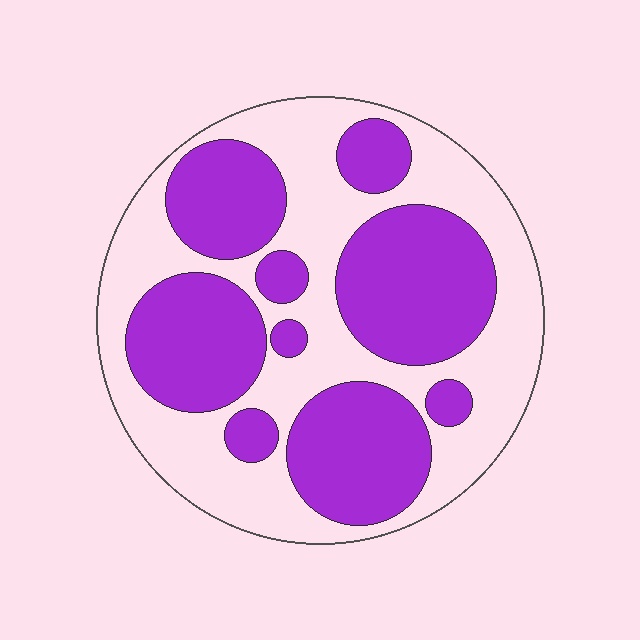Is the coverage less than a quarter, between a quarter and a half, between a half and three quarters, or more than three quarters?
Between a quarter and a half.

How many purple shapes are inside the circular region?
9.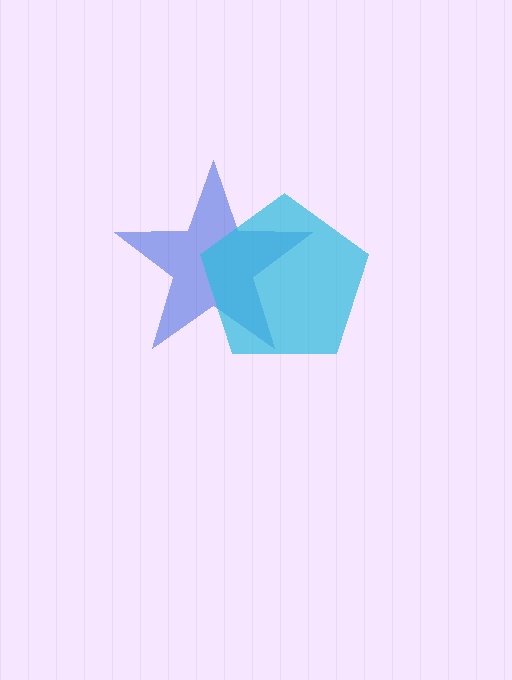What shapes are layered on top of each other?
The layered shapes are: a blue star, a cyan pentagon.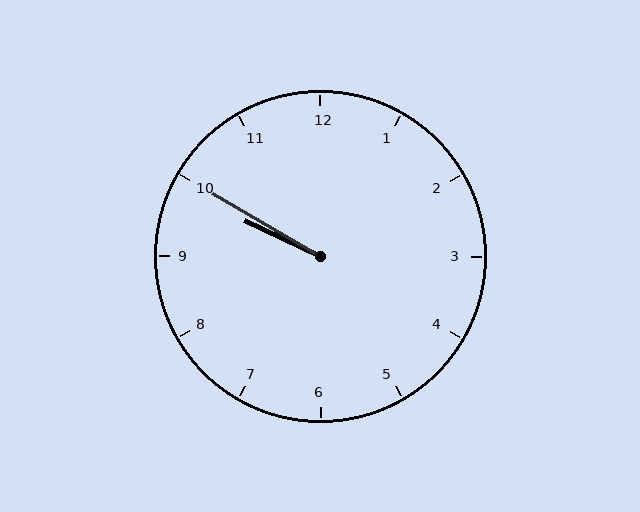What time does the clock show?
9:50.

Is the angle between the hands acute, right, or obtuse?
It is acute.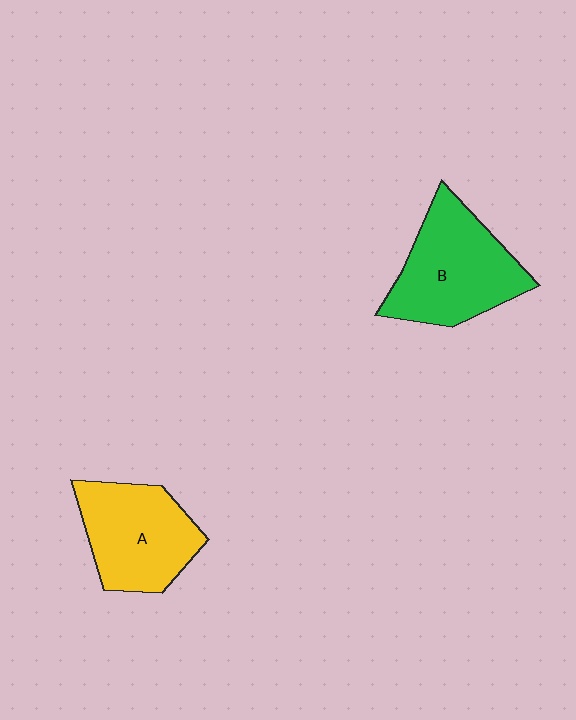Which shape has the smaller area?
Shape A (yellow).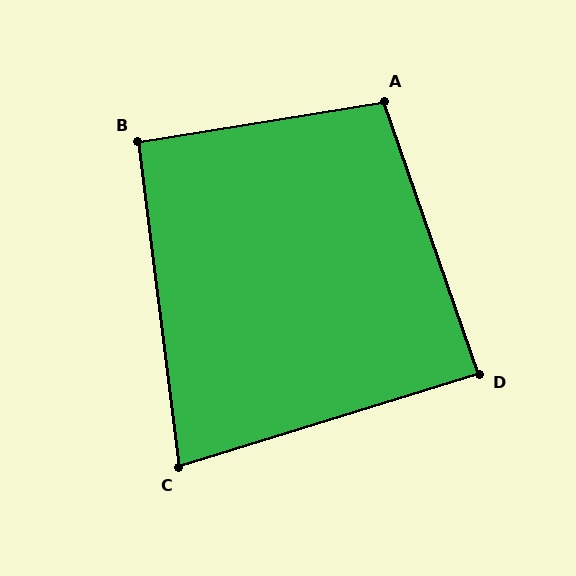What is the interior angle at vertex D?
Approximately 88 degrees (approximately right).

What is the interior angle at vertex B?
Approximately 92 degrees (approximately right).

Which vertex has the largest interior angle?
A, at approximately 100 degrees.